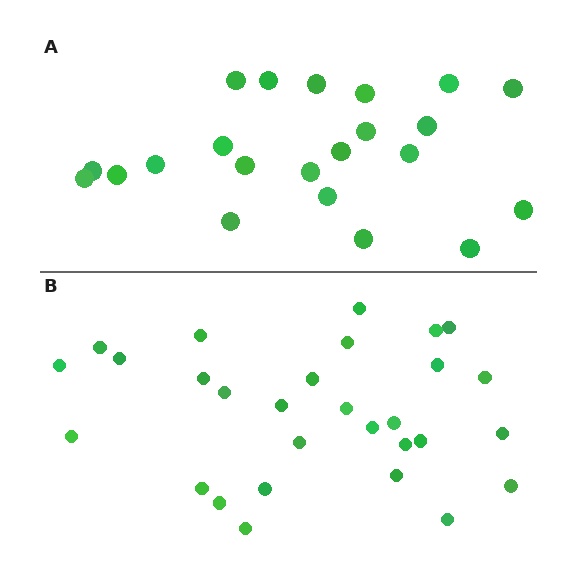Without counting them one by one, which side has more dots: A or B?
Region B (the bottom region) has more dots.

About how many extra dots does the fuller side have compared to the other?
Region B has roughly 8 or so more dots than region A.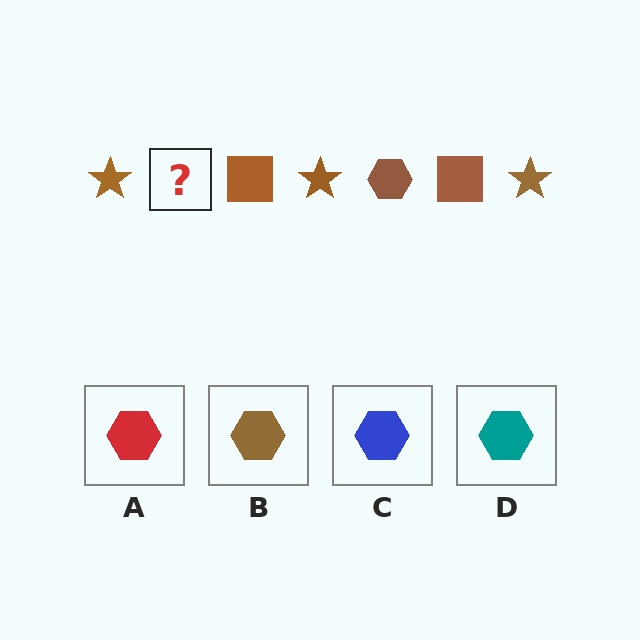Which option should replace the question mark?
Option B.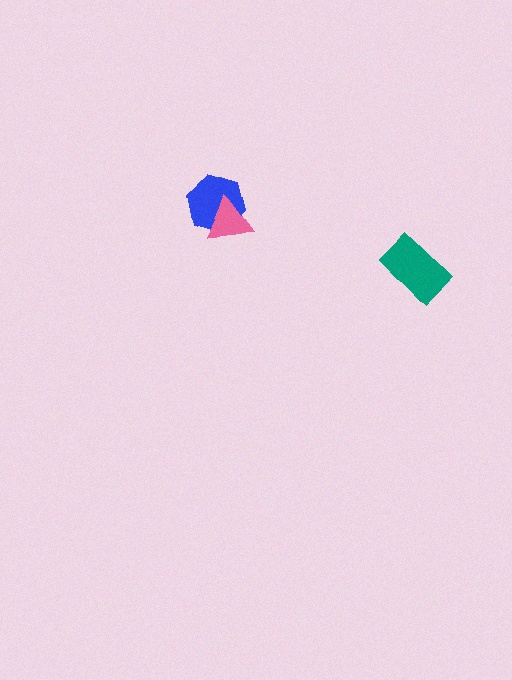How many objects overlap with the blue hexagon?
1 object overlaps with the blue hexagon.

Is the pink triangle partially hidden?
No, no other shape covers it.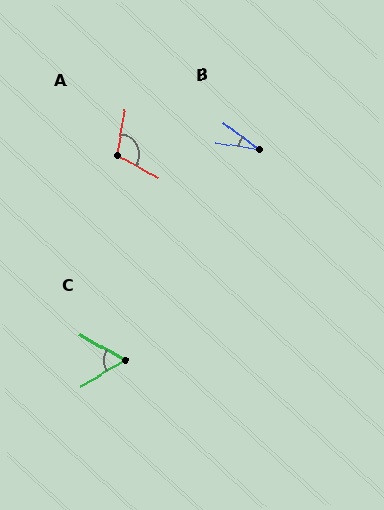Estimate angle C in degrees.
Approximately 60 degrees.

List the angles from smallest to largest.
B (28°), C (60°), A (109°).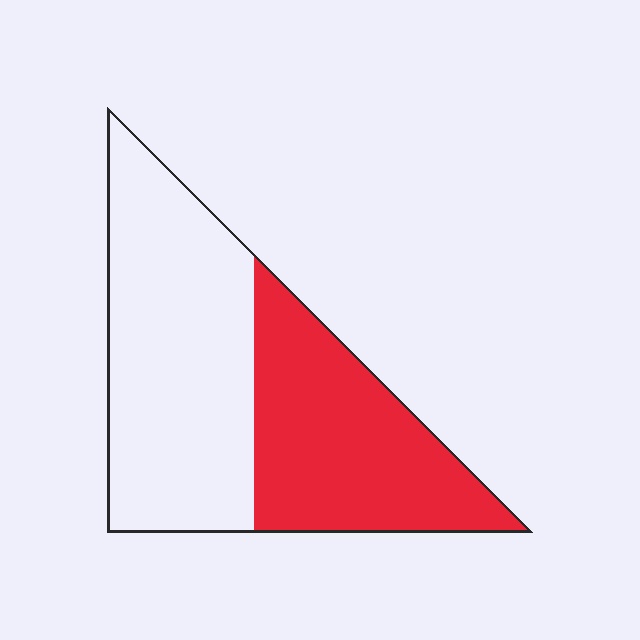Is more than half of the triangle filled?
No.